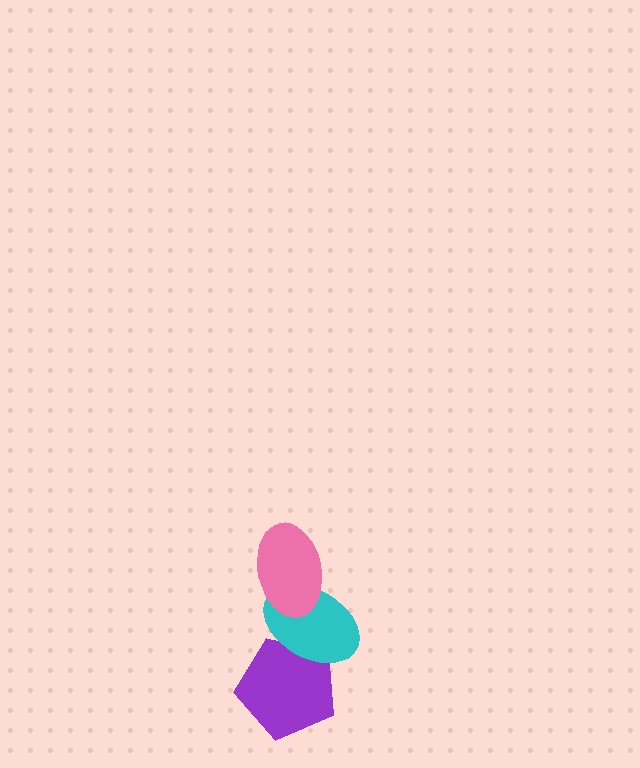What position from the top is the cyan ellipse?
The cyan ellipse is 2nd from the top.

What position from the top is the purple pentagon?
The purple pentagon is 3rd from the top.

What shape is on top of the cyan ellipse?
The pink ellipse is on top of the cyan ellipse.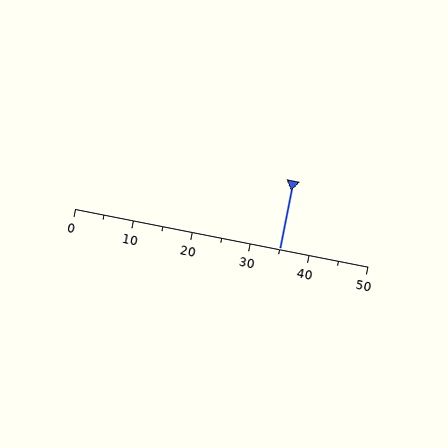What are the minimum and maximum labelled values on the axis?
The axis runs from 0 to 50.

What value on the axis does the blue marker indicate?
The marker indicates approximately 35.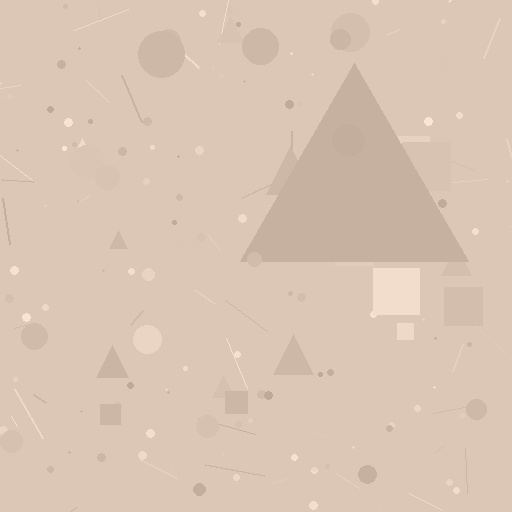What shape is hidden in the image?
A triangle is hidden in the image.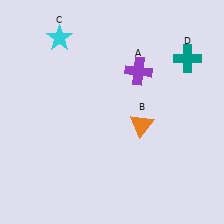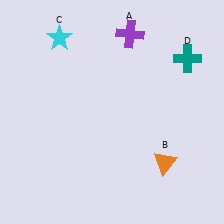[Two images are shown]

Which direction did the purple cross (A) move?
The purple cross (A) moved up.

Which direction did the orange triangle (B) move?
The orange triangle (B) moved down.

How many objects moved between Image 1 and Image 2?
2 objects moved between the two images.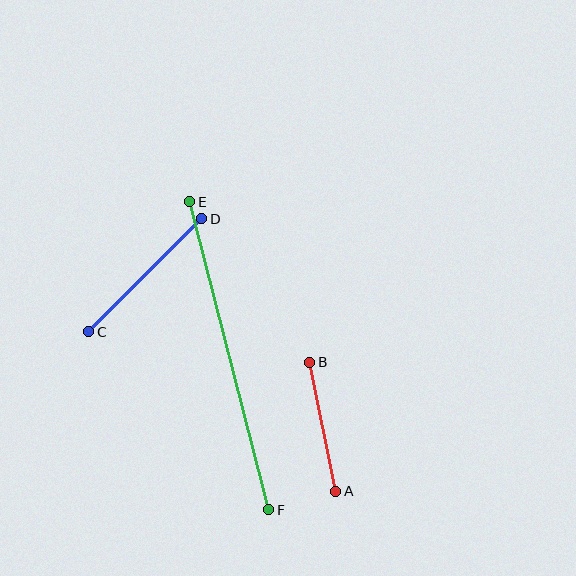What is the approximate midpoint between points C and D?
The midpoint is at approximately (145, 275) pixels.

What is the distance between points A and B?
The distance is approximately 132 pixels.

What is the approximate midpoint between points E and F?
The midpoint is at approximately (229, 356) pixels.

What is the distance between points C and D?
The distance is approximately 160 pixels.